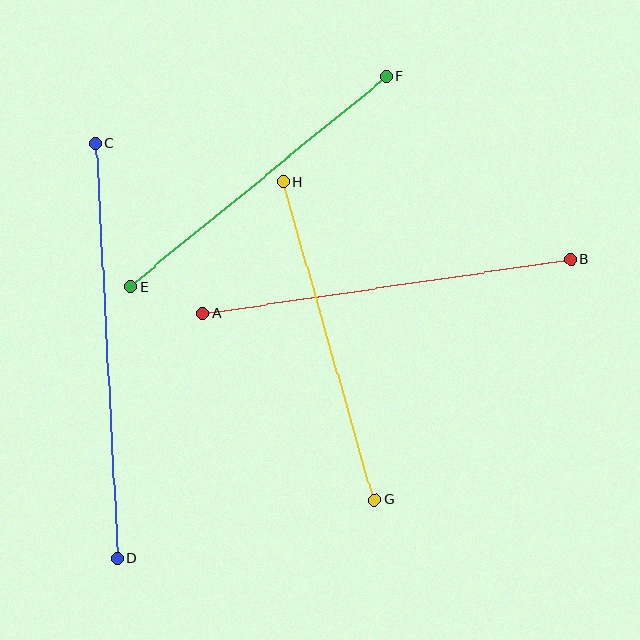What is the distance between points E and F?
The distance is approximately 331 pixels.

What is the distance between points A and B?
The distance is approximately 372 pixels.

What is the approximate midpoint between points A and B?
The midpoint is at approximately (387, 286) pixels.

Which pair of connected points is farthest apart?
Points C and D are farthest apart.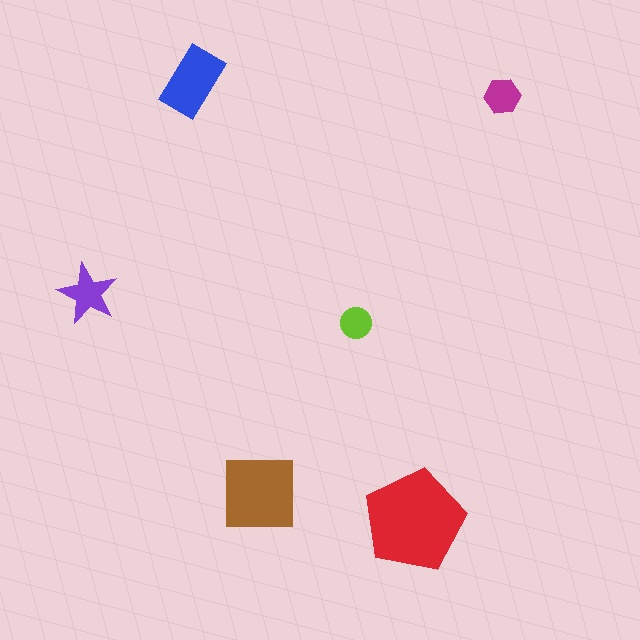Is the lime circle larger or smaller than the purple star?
Smaller.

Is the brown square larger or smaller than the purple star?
Larger.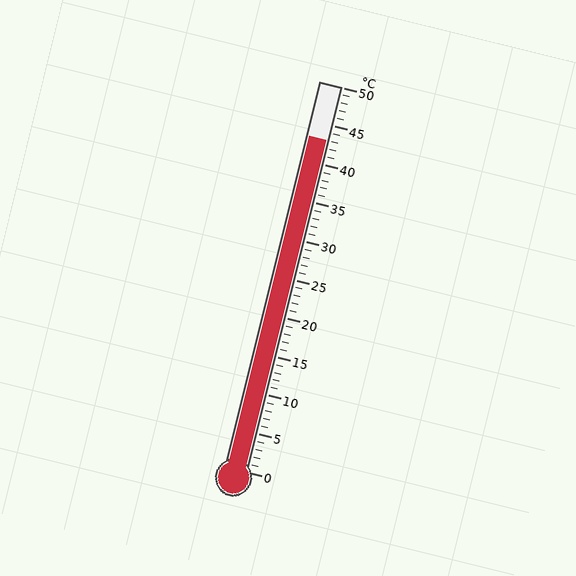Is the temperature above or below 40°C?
The temperature is above 40°C.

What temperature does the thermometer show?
The thermometer shows approximately 43°C.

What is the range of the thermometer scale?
The thermometer scale ranges from 0°C to 50°C.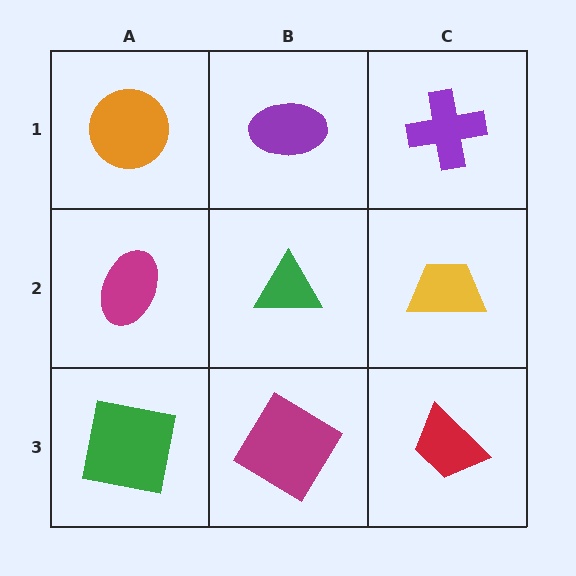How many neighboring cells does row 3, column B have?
3.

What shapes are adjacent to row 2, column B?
A purple ellipse (row 1, column B), a magenta diamond (row 3, column B), a magenta ellipse (row 2, column A), a yellow trapezoid (row 2, column C).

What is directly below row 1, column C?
A yellow trapezoid.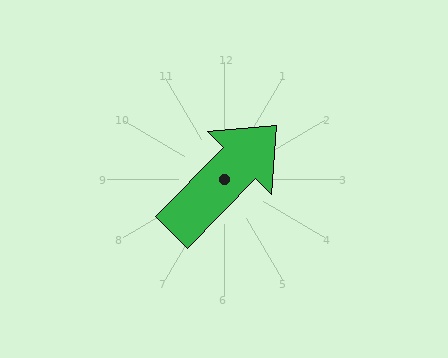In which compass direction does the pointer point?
Northeast.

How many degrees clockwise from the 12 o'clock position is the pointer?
Approximately 45 degrees.